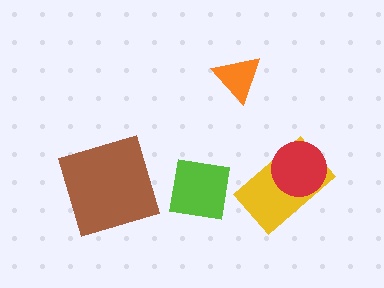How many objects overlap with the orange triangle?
0 objects overlap with the orange triangle.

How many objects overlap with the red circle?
1 object overlaps with the red circle.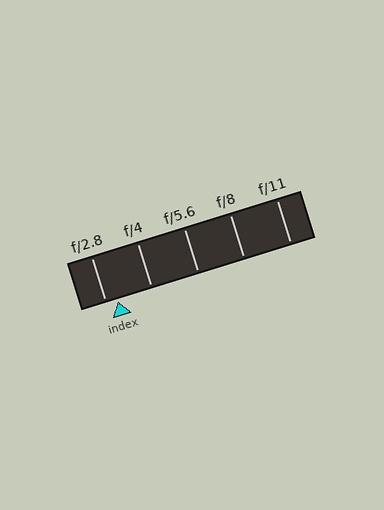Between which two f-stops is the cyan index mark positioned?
The index mark is between f/2.8 and f/4.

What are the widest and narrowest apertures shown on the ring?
The widest aperture shown is f/2.8 and the narrowest is f/11.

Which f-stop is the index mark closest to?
The index mark is closest to f/2.8.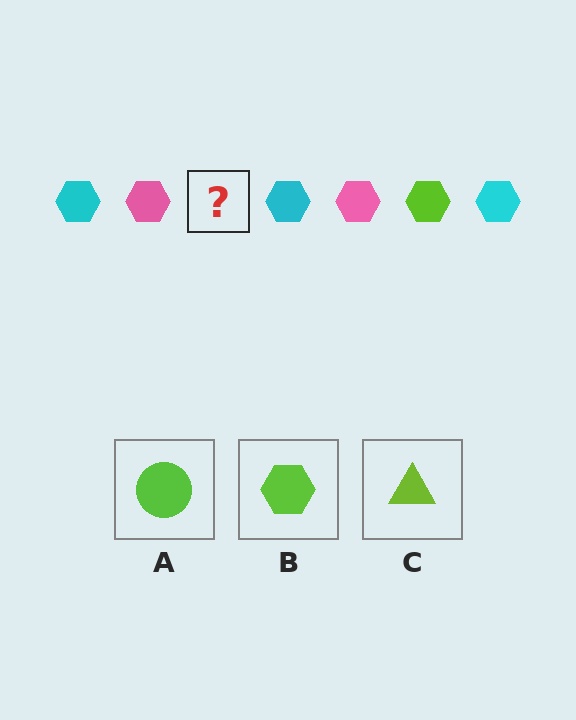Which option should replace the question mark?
Option B.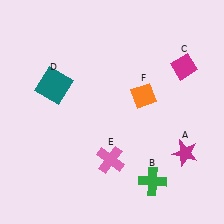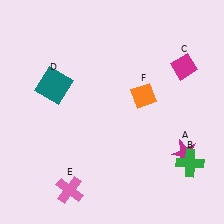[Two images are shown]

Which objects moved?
The objects that moved are: the green cross (B), the pink cross (E).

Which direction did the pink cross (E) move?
The pink cross (E) moved left.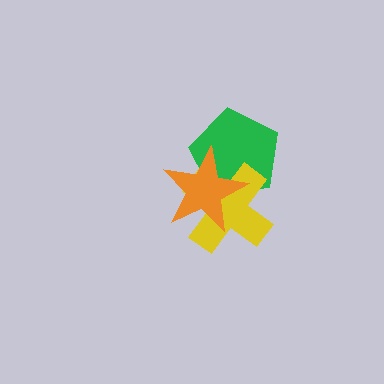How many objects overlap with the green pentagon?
2 objects overlap with the green pentagon.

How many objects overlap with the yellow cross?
2 objects overlap with the yellow cross.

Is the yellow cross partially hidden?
Yes, it is partially covered by another shape.